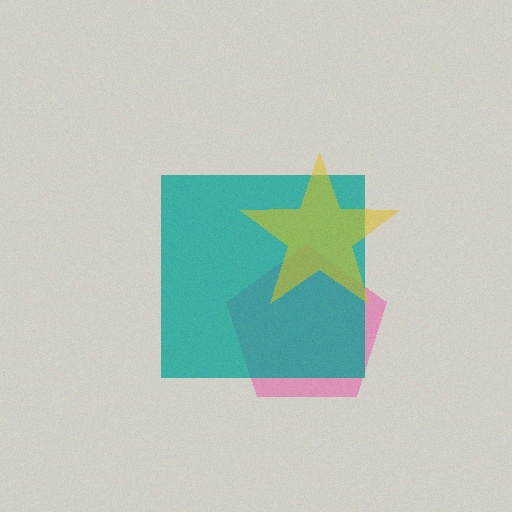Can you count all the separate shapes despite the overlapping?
Yes, there are 3 separate shapes.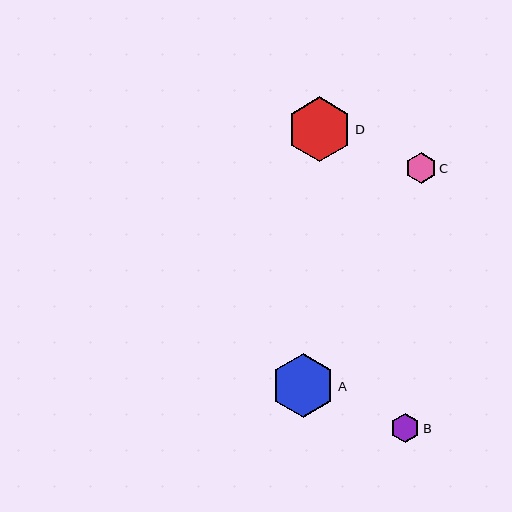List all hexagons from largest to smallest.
From largest to smallest: D, A, C, B.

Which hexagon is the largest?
Hexagon D is the largest with a size of approximately 64 pixels.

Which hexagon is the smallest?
Hexagon B is the smallest with a size of approximately 29 pixels.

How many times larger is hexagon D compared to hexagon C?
Hexagon D is approximately 2.1 times the size of hexagon C.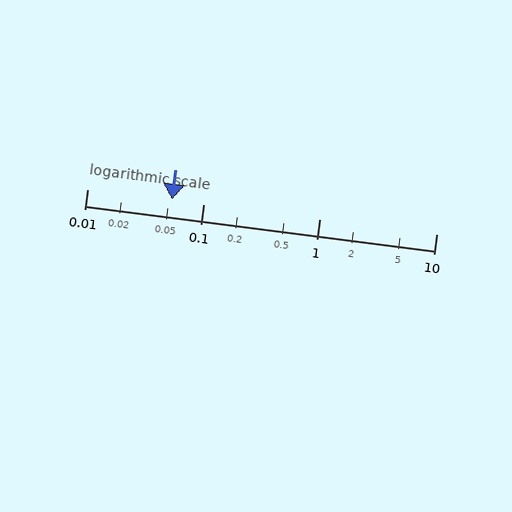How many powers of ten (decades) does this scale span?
The scale spans 3 decades, from 0.01 to 10.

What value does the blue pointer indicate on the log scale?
The pointer indicates approximately 0.054.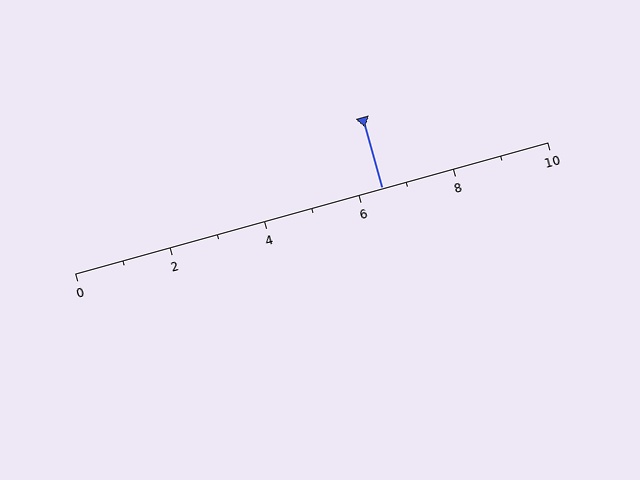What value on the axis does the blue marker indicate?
The marker indicates approximately 6.5.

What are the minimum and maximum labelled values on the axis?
The axis runs from 0 to 10.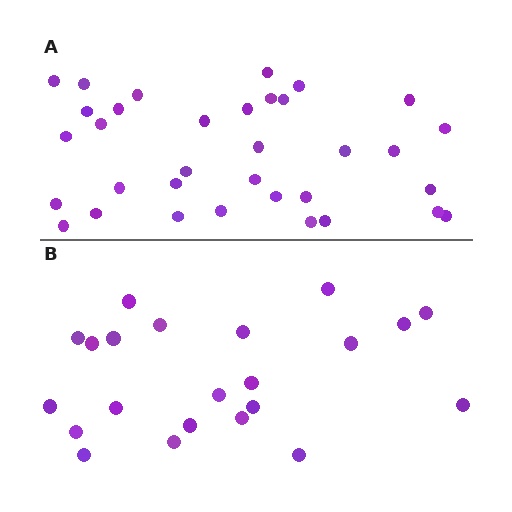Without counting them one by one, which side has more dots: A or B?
Region A (the top region) has more dots.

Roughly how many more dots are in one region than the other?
Region A has roughly 12 or so more dots than region B.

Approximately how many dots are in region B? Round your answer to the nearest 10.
About 20 dots. (The exact count is 22, which rounds to 20.)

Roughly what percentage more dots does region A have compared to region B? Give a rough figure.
About 55% more.